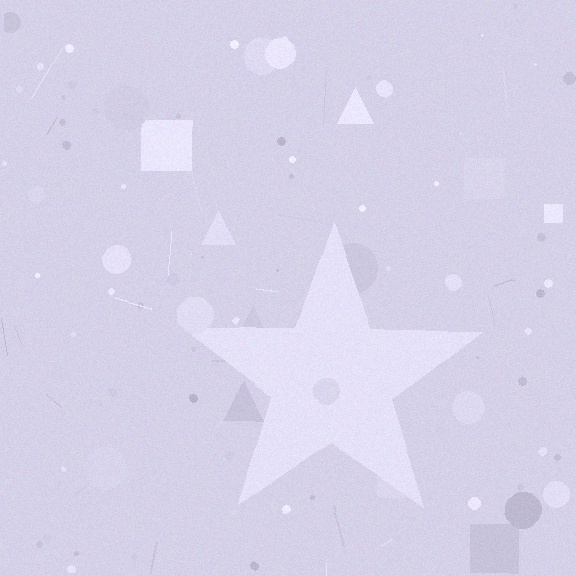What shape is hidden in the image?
A star is hidden in the image.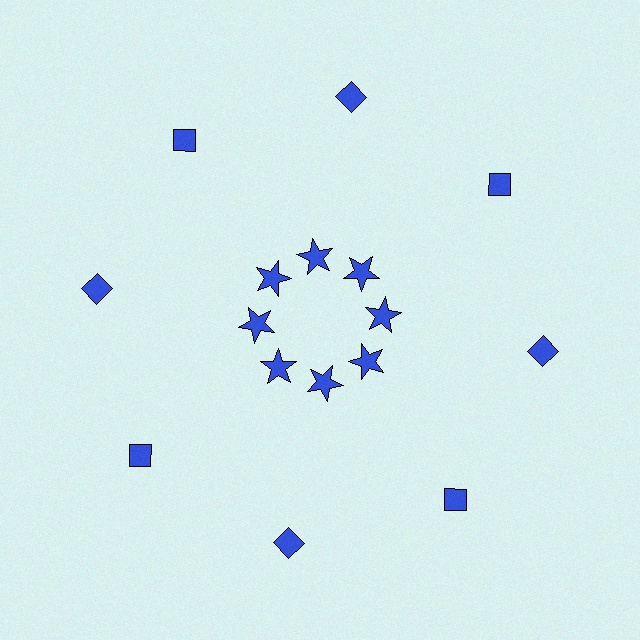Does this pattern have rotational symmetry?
Yes, this pattern has 8-fold rotational symmetry. It looks the same after rotating 45 degrees around the center.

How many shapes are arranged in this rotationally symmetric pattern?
There are 16 shapes, arranged in 8 groups of 2.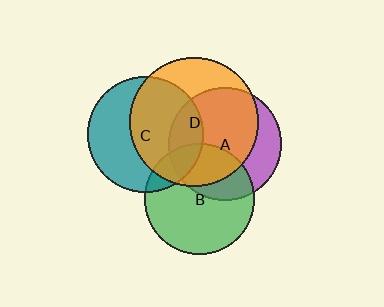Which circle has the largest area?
Circle D (orange).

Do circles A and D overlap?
Yes.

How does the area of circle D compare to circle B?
Approximately 1.4 times.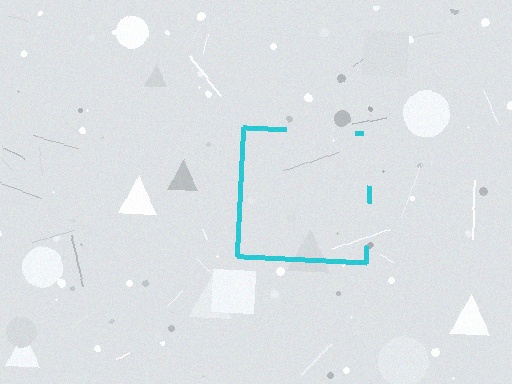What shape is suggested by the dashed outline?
The dashed outline suggests a square.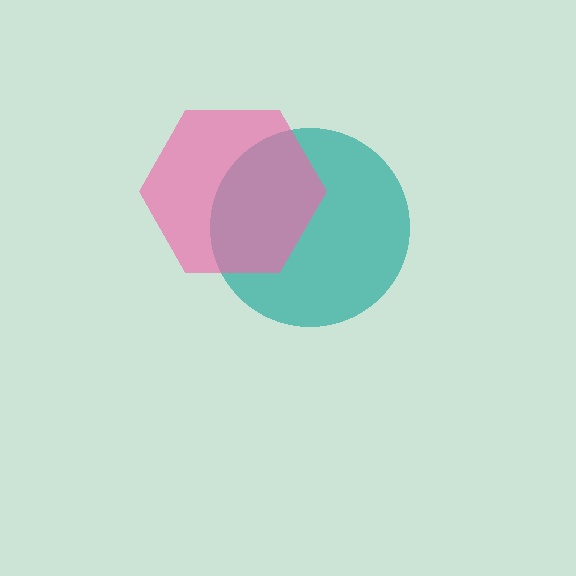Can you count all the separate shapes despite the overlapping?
Yes, there are 2 separate shapes.